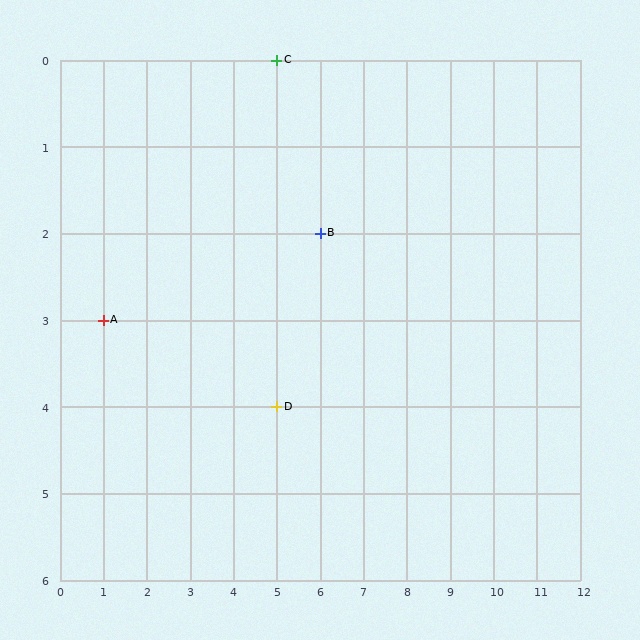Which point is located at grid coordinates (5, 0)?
Point C is at (5, 0).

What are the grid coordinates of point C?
Point C is at grid coordinates (5, 0).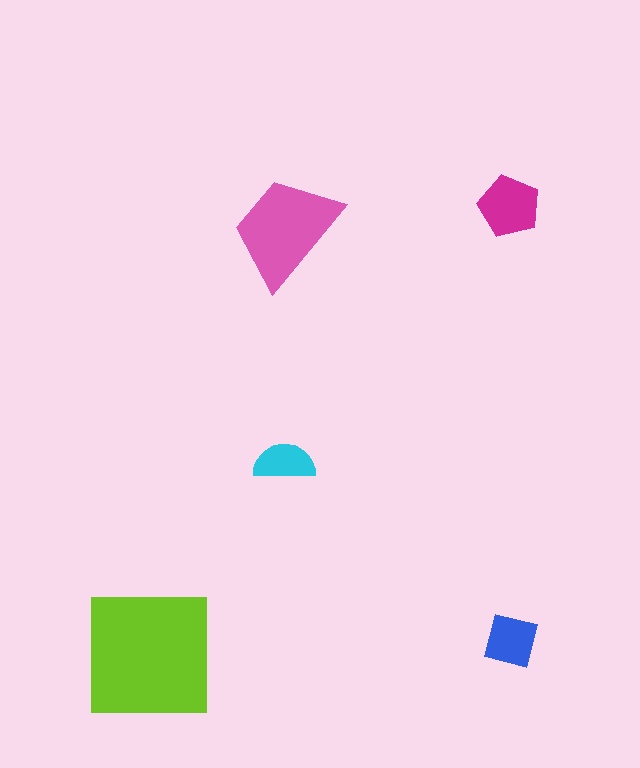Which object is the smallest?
The cyan semicircle.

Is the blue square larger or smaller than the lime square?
Smaller.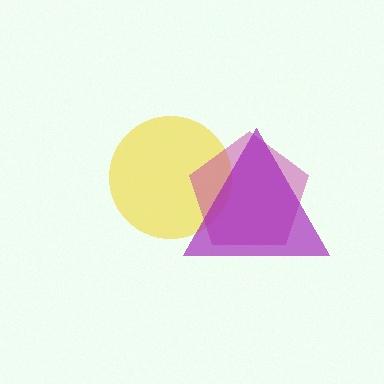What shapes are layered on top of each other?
The layered shapes are: a yellow circle, a magenta pentagon, a purple triangle.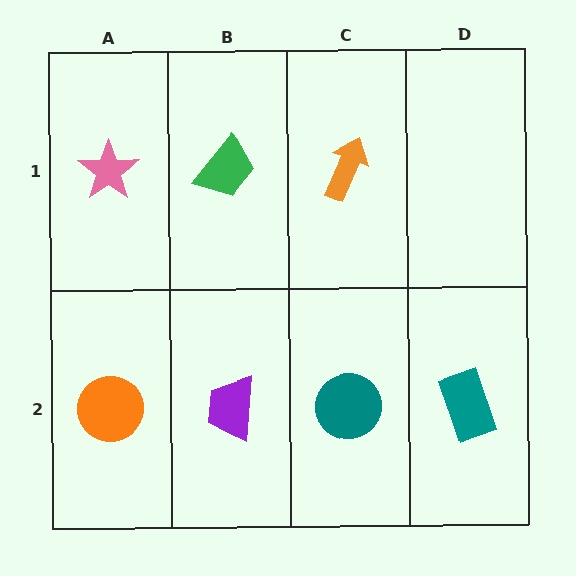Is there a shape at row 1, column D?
No, that cell is empty.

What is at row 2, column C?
A teal circle.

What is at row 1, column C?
An orange arrow.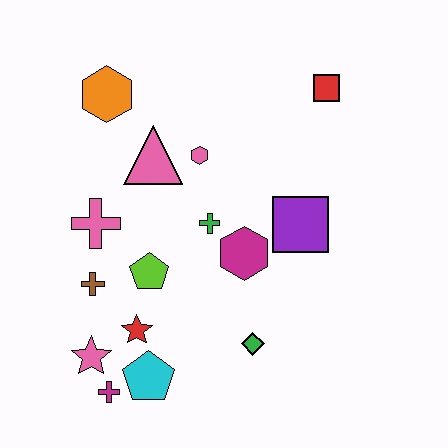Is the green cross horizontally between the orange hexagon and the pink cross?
No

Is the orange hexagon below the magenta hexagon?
No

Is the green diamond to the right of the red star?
Yes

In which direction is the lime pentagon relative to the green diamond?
The lime pentagon is to the left of the green diamond.